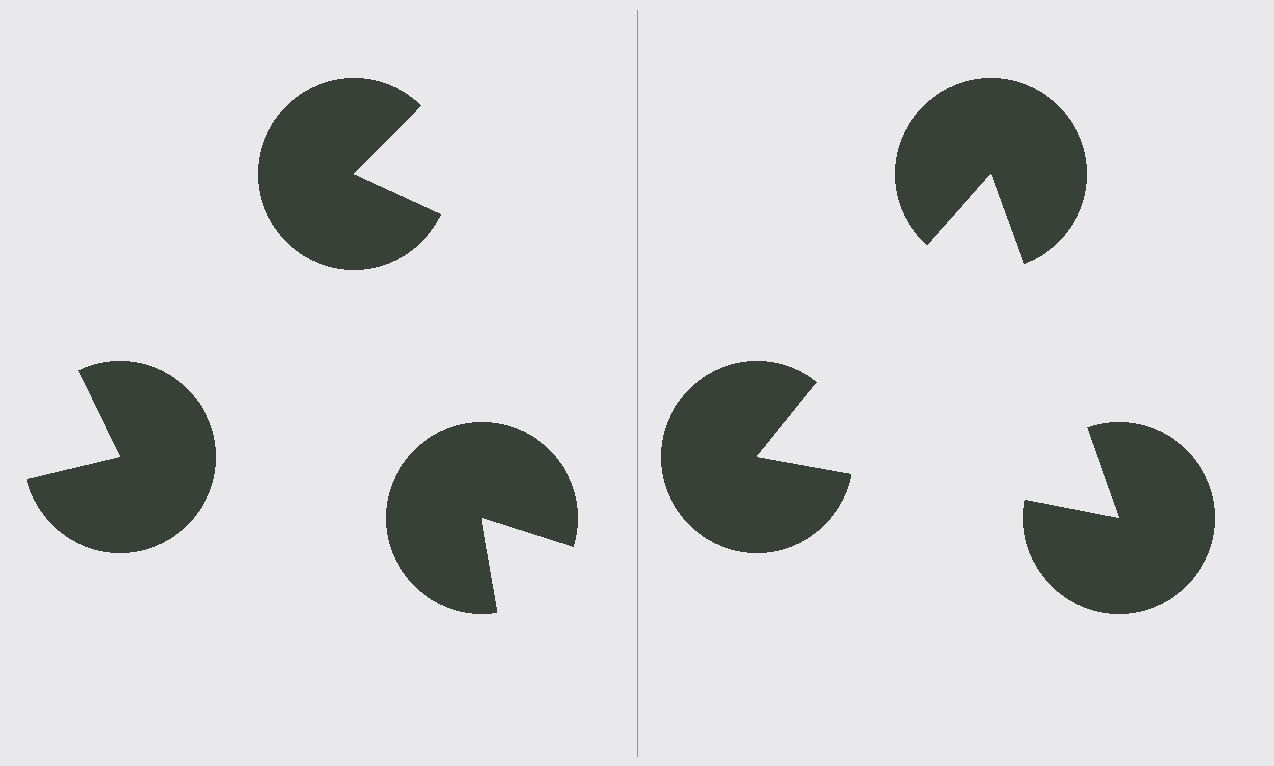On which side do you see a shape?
An illusory triangle appears on the right side. On the left side the wedge cuts are rotated, so no coherent shape forms.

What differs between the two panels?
The pac-man discs are positioned identically on both sides; only the wedge orientations differ. On the right they align to a triangle; on the left they are misaligned.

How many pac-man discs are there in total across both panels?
6 — 3 on each side.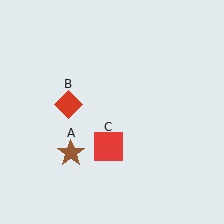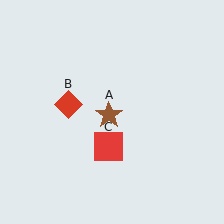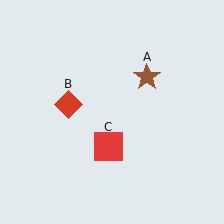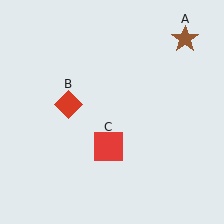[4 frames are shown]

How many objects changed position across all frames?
1 object changed position: brown star (object A).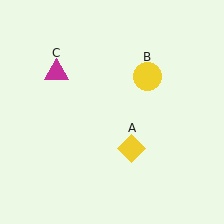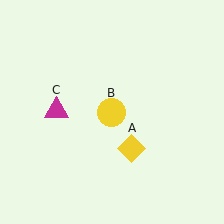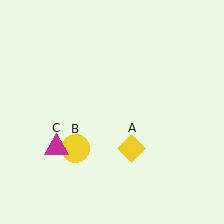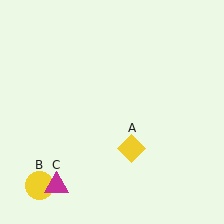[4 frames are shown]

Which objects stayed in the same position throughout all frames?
Yellow diamond (object A) remained stationary.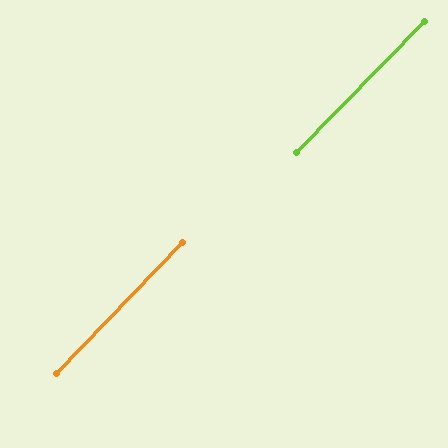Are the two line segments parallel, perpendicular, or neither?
Parallel — their directions differ by only 0.4°.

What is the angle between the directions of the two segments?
Approximately 0 degrees.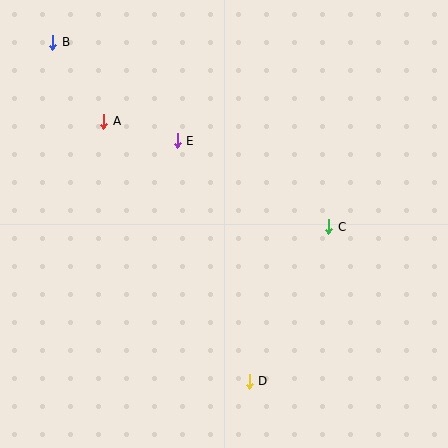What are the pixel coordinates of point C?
Point C is at (329, 227).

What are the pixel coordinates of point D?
Point D is at (249, 381).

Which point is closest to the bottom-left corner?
Point D is closest to the bottom-left corner.